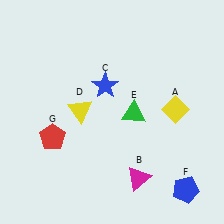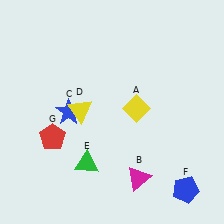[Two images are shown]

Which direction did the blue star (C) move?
The blue star (C) moved left.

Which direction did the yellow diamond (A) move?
The yellow diamond (A) moved left.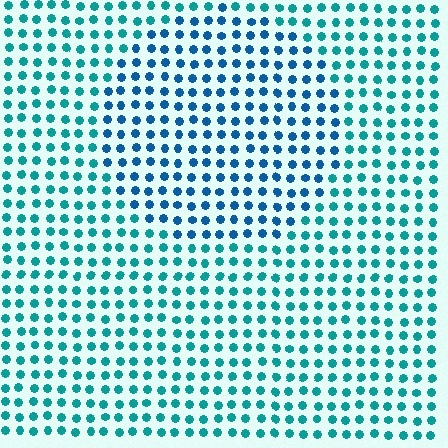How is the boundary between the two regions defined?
The boundary is defined purely by a slight shift in hue (about 30 degrees). Spacing, size, and orientation are identical on both sides.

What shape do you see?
I see a circle.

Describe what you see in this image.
The image is filled with small teal elements in a uniform arrangement. A circle-shaped region is visible where the elements are tinted to a slightly different hue, forming a subtle color boundary.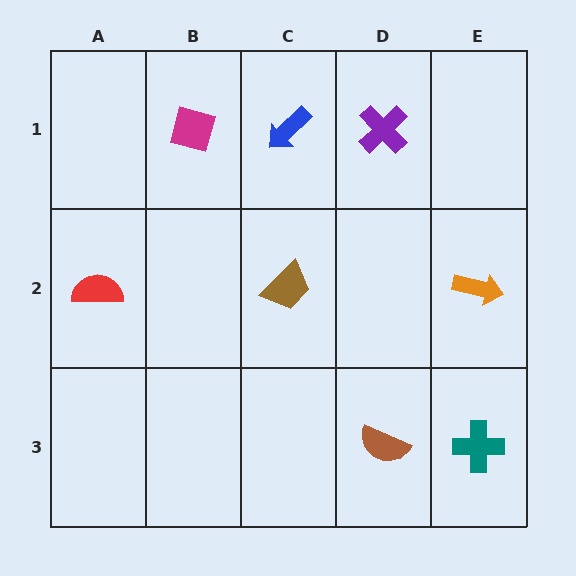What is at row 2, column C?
A brown trapezoid.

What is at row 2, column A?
A red semicircle.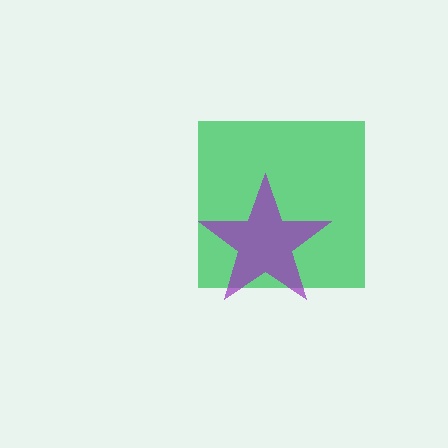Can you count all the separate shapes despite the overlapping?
Yes, there are 2 separate shapes.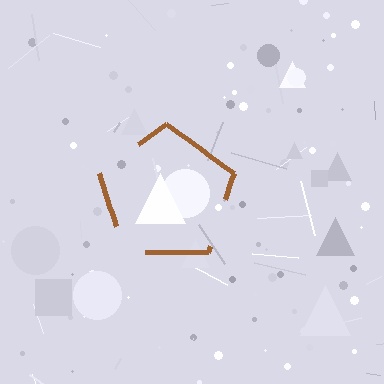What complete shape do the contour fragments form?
The contour fragments form a pentagon.